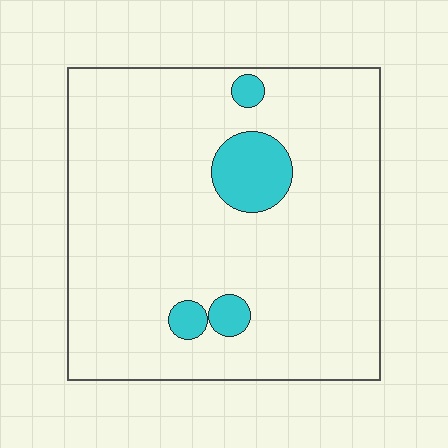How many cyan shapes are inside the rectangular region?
4.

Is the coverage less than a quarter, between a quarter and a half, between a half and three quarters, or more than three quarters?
Less than a quarter.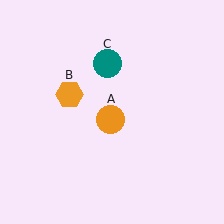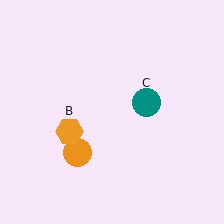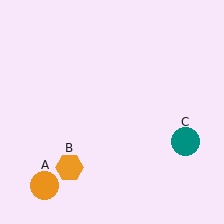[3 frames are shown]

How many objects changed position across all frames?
3 objects changed position: orange circle (object A), orange hexagon (object B), teal circle (object C).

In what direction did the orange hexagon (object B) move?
The orange hexagon (object B) moved down.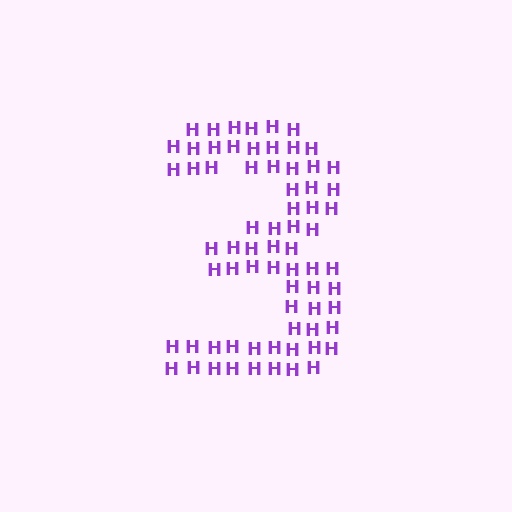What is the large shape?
The large shape is the digit 3.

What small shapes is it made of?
It is made of small letter H's.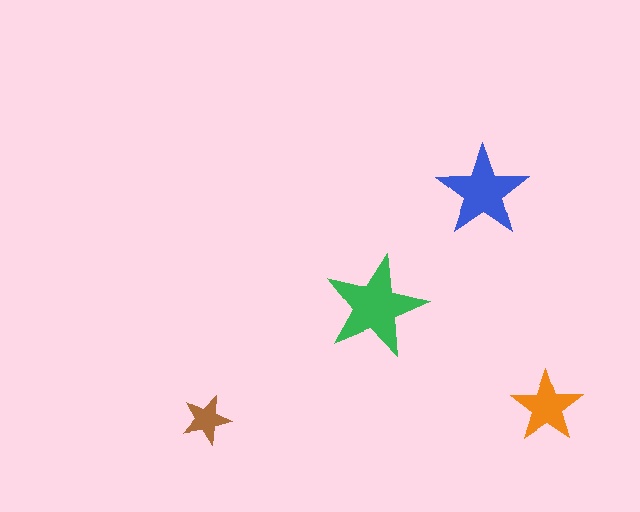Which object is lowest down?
The brown star is bottommost.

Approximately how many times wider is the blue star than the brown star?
About 2 times wider.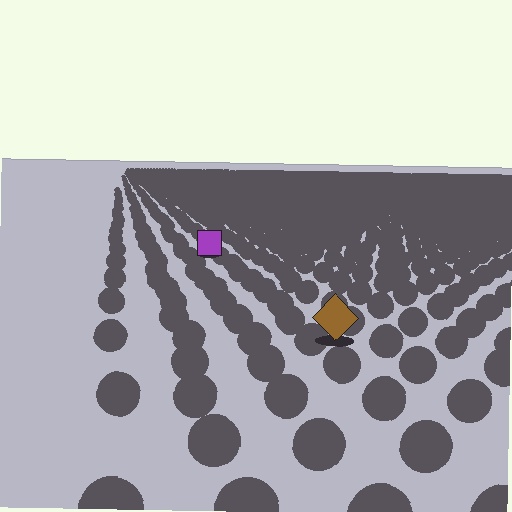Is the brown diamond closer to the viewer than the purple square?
Yes. The brown diamond is closer — you can tell from the texture gradient: the ground texture is coarser near it.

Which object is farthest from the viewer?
The purple square is farthest from the viewer. It appears smaller and the ground texture around it is denser.